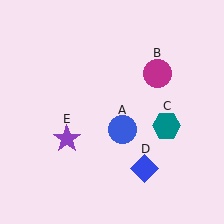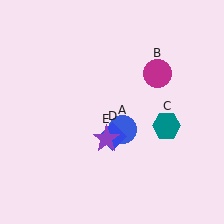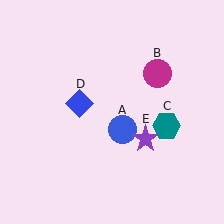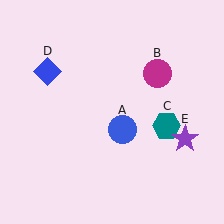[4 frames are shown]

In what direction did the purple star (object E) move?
The purple star (object E) moved right.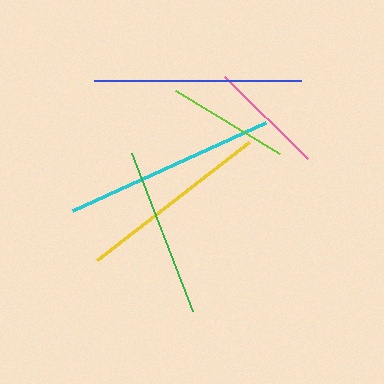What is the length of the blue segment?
The blue segment is approximately 206 pixels long.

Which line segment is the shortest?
The pink line is the shortest at approximately 117 pixels.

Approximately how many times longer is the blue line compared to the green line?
The blue line is approximately 1.2 times the length of the green line.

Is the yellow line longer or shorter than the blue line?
The blue line is longer than the yellow line.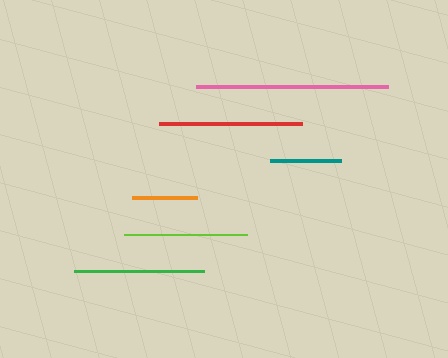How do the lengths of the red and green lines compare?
The red and green lines are approximately the same length.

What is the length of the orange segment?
The orange segment is approximately 65 pixels long.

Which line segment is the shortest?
The orange line is the shortest at approximately 65 pixels.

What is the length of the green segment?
The green segment is approximately 130 pixels long.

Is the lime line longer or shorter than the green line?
The green line is longer than the lime line.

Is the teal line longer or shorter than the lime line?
The lime line is longer than the teal line.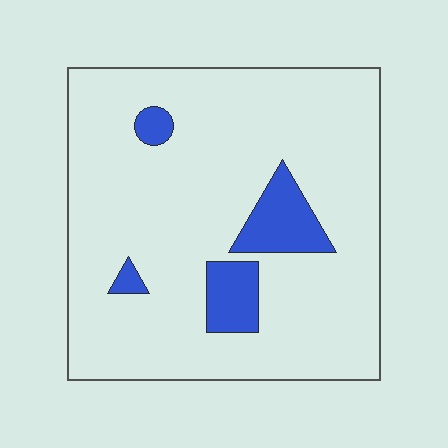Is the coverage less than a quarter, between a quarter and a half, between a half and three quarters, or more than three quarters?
Less than a quarter.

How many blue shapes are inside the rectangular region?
4.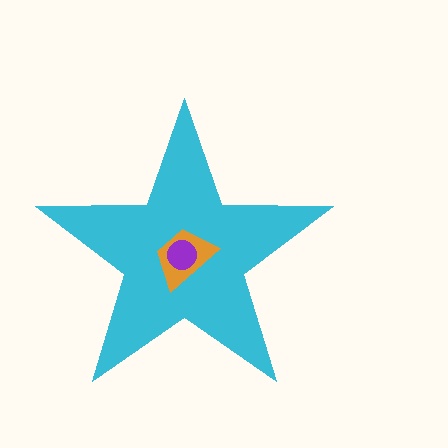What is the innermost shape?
The purple circle.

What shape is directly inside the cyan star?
The orange trapezoid.